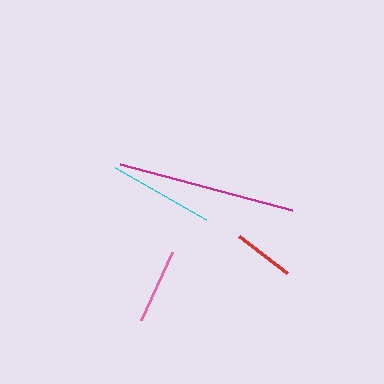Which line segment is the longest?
The magenta line is the longest at approximately 178 pixels.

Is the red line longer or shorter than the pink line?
The pink line is longer than the red line.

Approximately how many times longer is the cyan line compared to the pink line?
The cyan line is approximately 1.4 times the length of the pink line.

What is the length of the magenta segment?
The magenta segment is approximately 178 pixels long.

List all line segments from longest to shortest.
From longest to shortest: magenta, cyan, pink, red.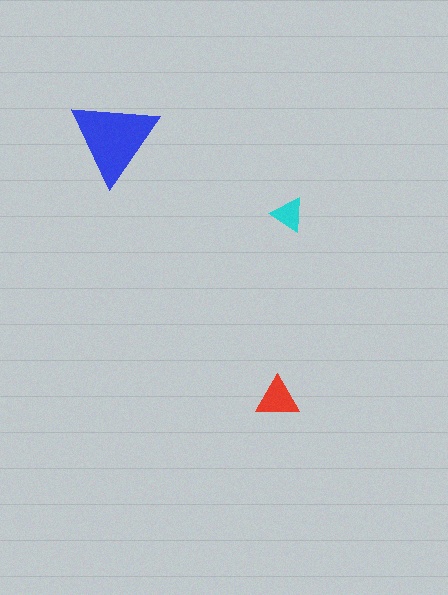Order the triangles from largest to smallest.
the blue one, the red one, the cyan one.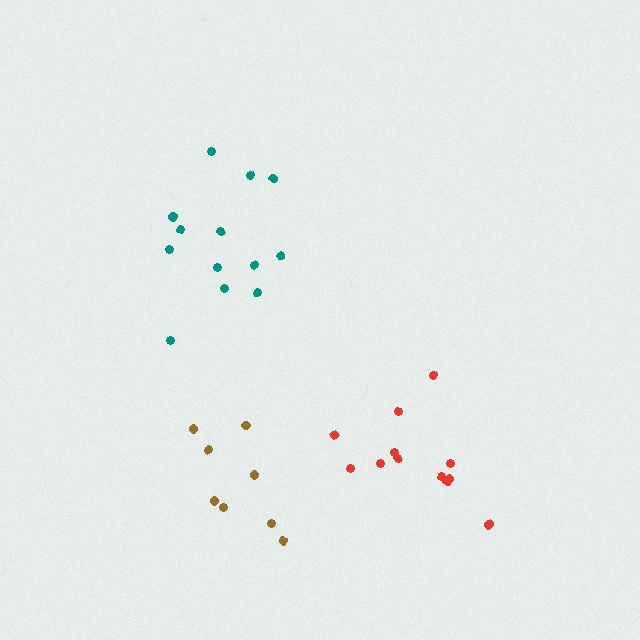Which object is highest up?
The teal cluster is topmost.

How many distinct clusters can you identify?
There are 3 distinct clusters.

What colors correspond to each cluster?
The clusters are colored: brown, teal, red.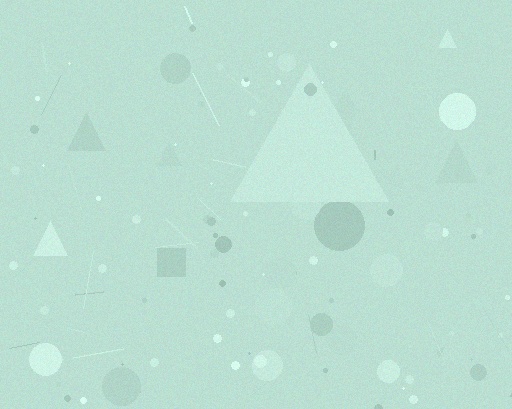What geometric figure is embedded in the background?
A triangle is embedded in the background.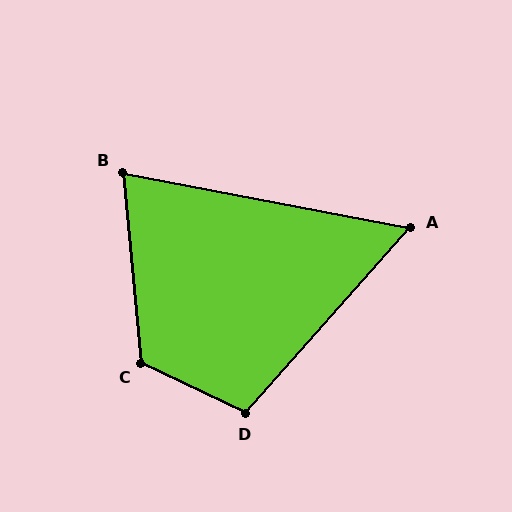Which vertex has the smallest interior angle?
A, at approximately 59 degrees.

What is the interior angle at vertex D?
Approximately 106 degrees (obtuse).